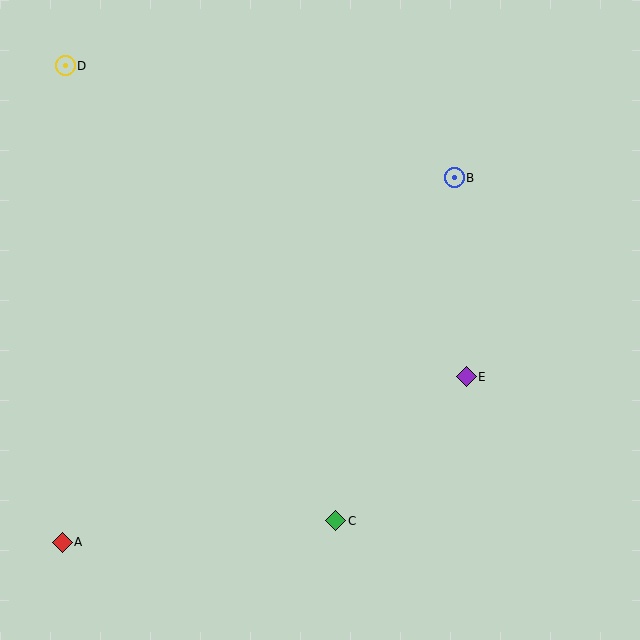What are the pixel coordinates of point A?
Point A is at (62, 542).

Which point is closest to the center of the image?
Point E at (466, 377) is closest to the center.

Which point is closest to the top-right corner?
Point B is closest to the top-right corner.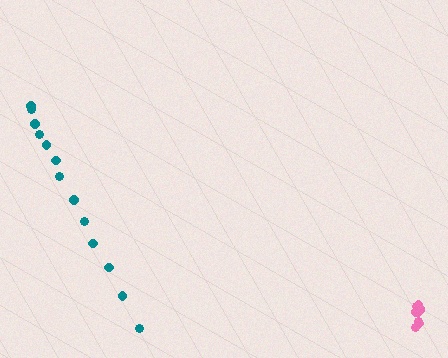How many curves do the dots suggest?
There are 2 distinct paths.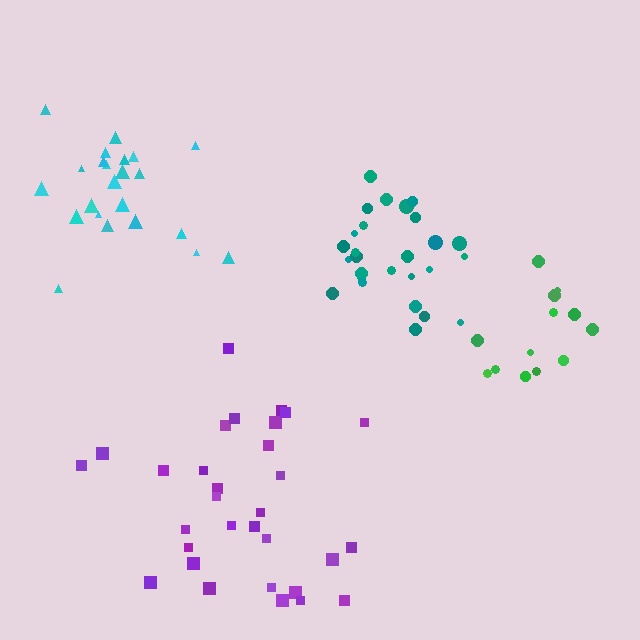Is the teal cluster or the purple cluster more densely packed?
Teal.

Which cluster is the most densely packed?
Teal.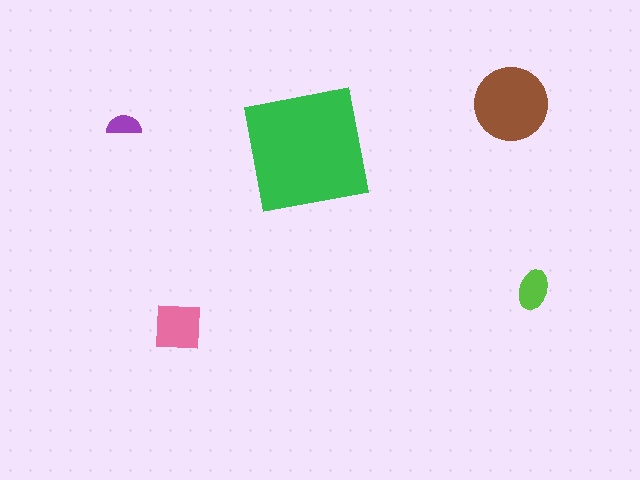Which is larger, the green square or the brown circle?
The green square.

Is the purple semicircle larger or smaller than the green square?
Smaller.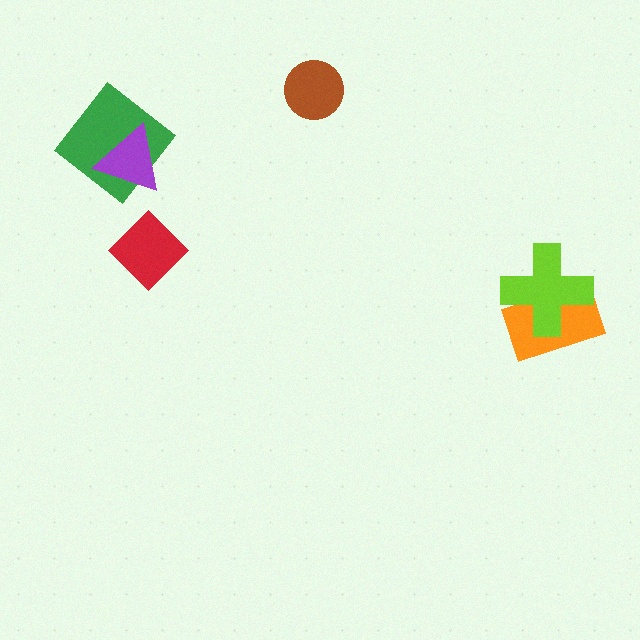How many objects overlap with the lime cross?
1 object overlaps with the lime cross.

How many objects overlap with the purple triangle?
1 object overlaps with the purple triangle.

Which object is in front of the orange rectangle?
The lime cross is in front of the orange rectangle.